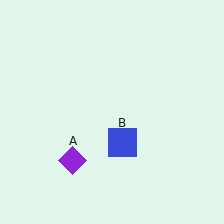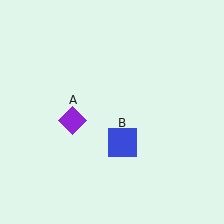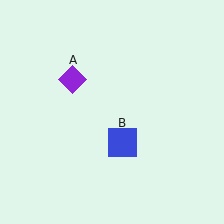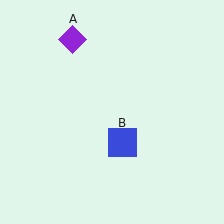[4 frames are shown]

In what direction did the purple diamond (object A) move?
The purple diamond (object A) moved up.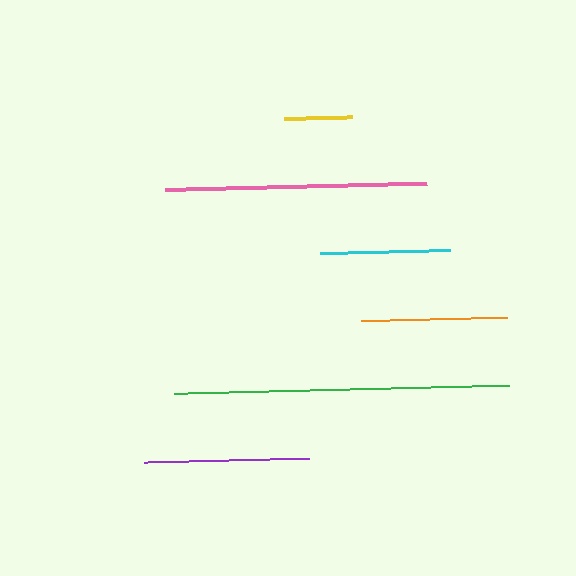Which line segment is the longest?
The green line is the longest at approximately 336 pixels.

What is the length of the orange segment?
The orange segment is approximately 146 pixels long.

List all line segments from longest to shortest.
From longest to shortest: green, pink, purple, orange, cyan, yellow.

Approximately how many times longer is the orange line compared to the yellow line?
The orange line is approximately 2.2 times the length of the yellow line.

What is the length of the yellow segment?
The yellow segment is approximately 68 pixels long.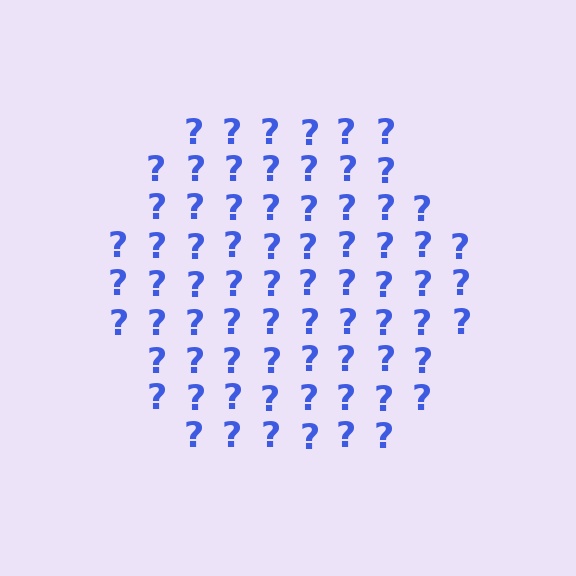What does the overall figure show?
The overall figure shows a hexagon.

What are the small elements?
The small elements are question marks.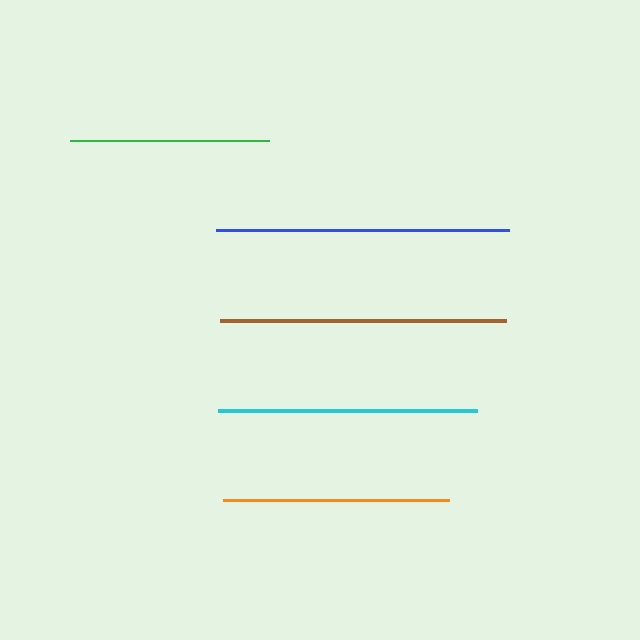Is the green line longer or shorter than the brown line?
The brown line is longer than the green line.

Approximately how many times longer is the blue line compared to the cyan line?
The blue line is approximately 1.1 times the length of the cyan line.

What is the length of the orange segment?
The orange segment is approximately 226 pixels long.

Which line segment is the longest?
The blue line is the longest at approximately 294 pixels.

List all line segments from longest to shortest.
From longest to shortest: blue, brown, cyan, orange, green.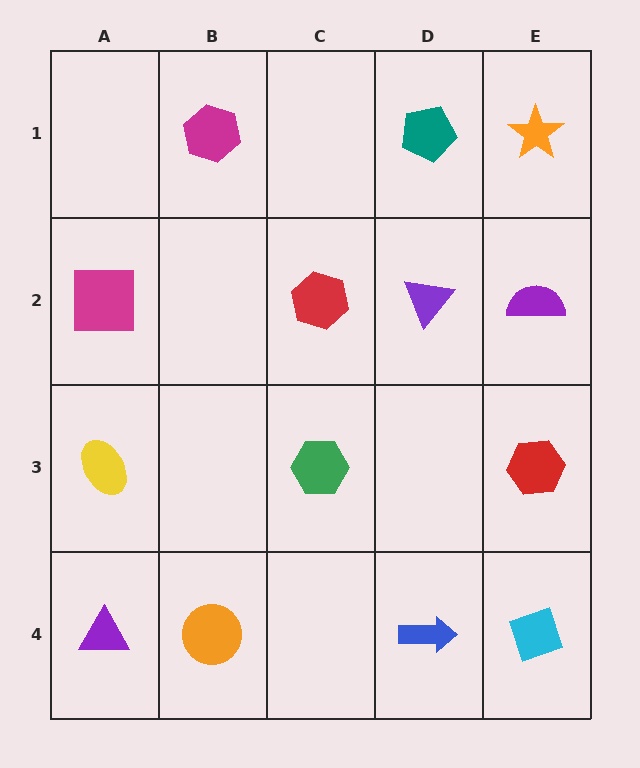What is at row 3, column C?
A green hexagon.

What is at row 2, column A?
A magenta square.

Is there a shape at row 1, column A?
No, that cell is empty.